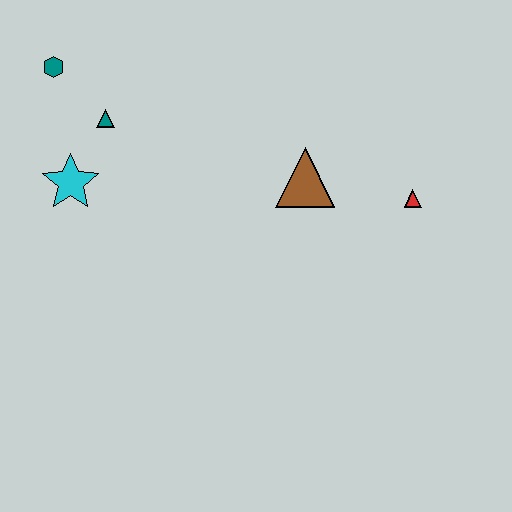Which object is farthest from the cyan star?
The red triangle is farthest from the cyan star.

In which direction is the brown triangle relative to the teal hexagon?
The brown triangle is to the right of the teal hexagon.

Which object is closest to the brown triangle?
The red triangle is closest to the brown triangle.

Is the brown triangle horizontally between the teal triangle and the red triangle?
Yes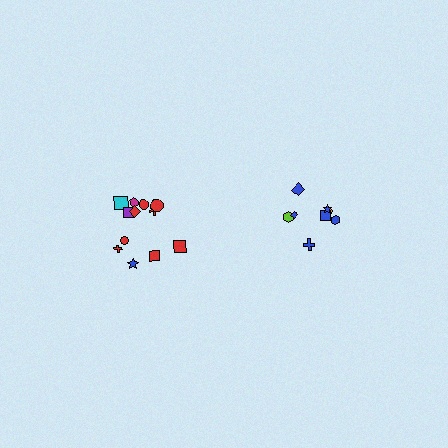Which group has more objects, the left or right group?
The left group.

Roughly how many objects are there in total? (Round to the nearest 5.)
Roughly 20 objects in total.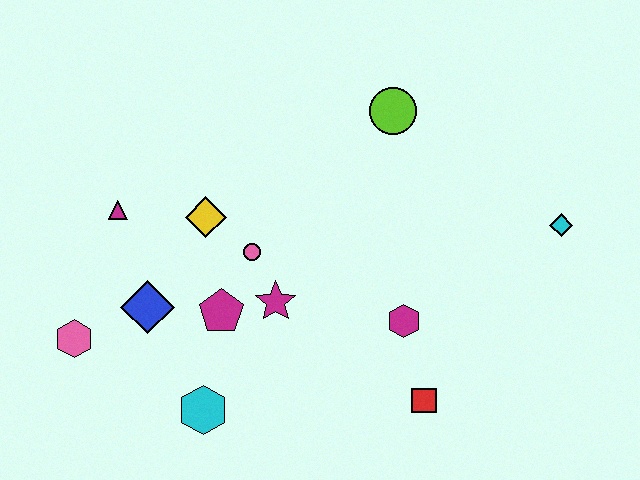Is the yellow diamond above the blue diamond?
Yes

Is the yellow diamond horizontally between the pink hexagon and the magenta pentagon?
Yes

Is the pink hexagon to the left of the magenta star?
Yes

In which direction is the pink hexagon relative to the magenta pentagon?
The pink hexagon is to the left of the magenta pentagon.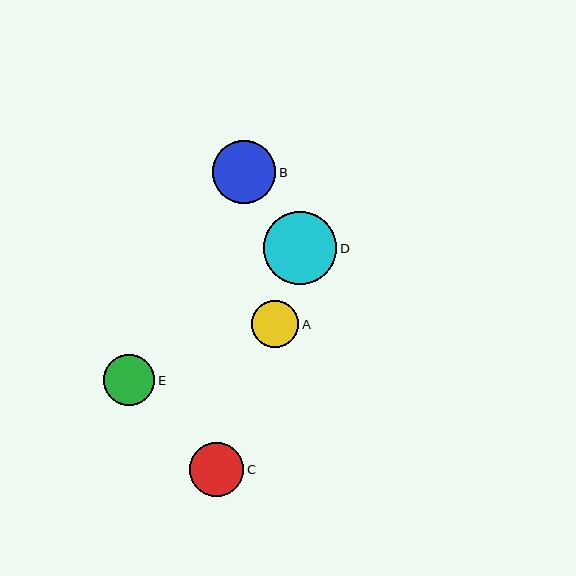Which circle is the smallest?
Circle A is the smallest with a size of approximately 47 pixels.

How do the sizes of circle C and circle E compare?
Circle C and circle E are approximately the same size.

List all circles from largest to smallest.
From largest to smallest: D, B, C, E, A.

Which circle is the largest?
Circle D is the largest with a size of approximately 73 pixels.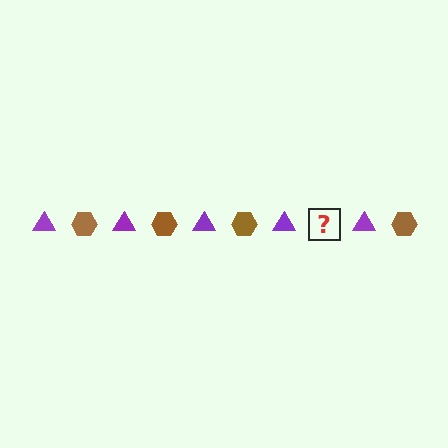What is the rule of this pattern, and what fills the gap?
The rule is that the pattern alternates between purple triangle and brown hexagon. The gap should be filled with a brown hexagon.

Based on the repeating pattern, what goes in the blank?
The blank should be a brown hexagon.